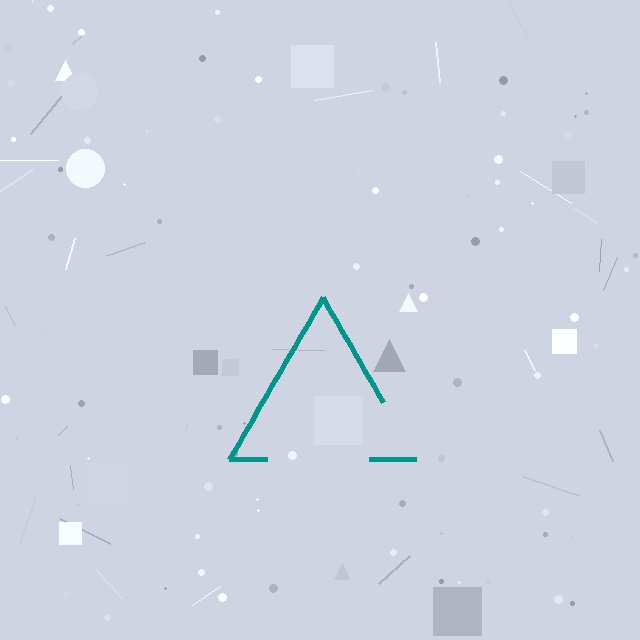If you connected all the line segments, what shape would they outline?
They would outline a triangle.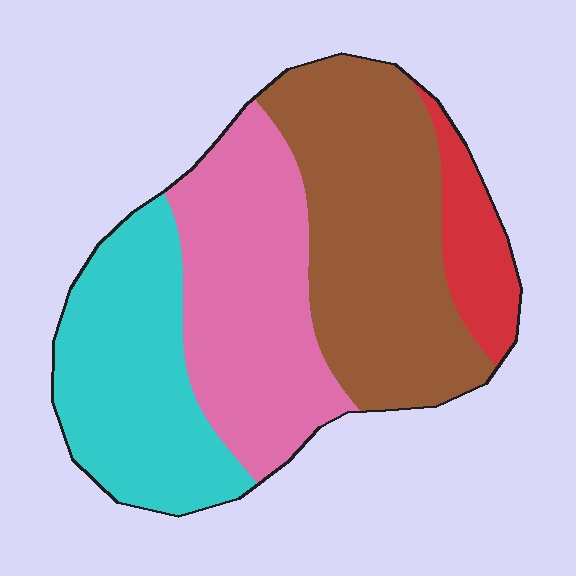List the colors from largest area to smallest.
From largest to smallest: brown, pink, cyan, red.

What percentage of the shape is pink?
Pink covers about 30% of the shape.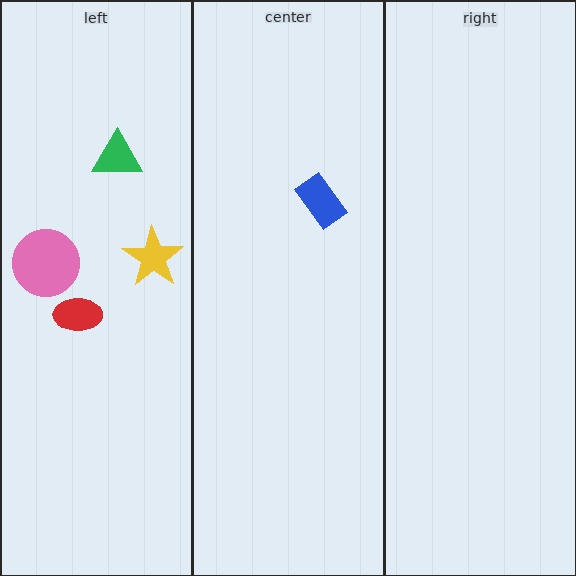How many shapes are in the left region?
4.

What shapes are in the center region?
The blue rectangle.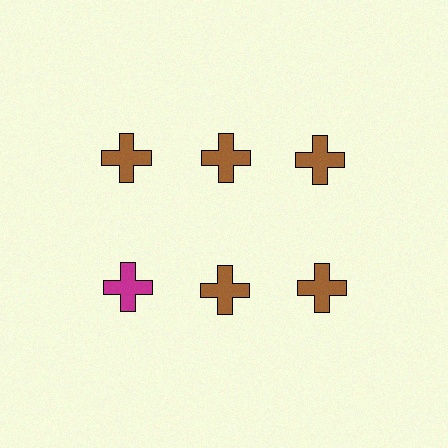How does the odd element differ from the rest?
It has a different color: magenta instead of brown.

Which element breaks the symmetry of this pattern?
The magenta cross in the second row, leftmost column breaks the symmetry. All other shapes are brown crosses.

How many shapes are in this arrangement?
There are 6 shapes arranged in a grid pattern.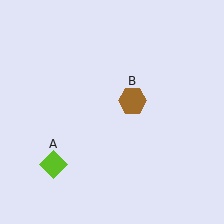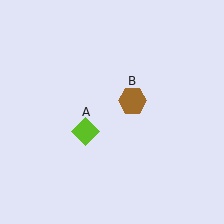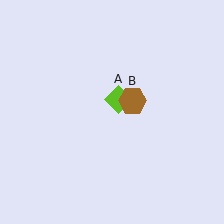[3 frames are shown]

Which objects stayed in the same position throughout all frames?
Brown hexagon (object B) remained stationary.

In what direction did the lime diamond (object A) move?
The lime diamond (object A) moved up and to the right.